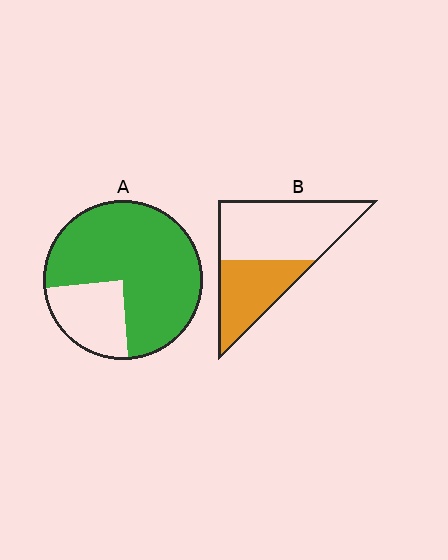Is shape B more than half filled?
No.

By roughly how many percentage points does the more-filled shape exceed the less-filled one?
By roughly 35 percentage points (A over B).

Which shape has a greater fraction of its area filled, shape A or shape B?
Shape A.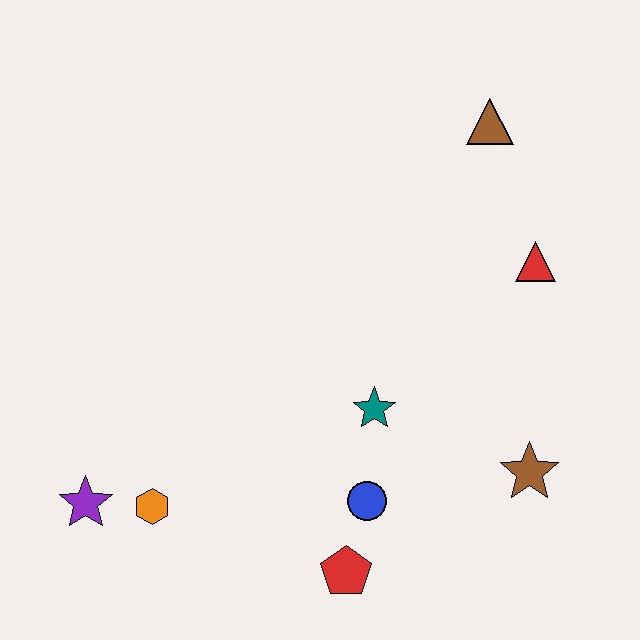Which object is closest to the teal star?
The blue circle is closest to the teal star.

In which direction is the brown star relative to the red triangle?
The brown star is below the red triangle.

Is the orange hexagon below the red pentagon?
No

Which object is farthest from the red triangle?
The purple star is farthest from the red triangle.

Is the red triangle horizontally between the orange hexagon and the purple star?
No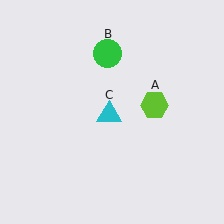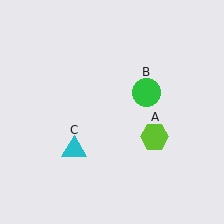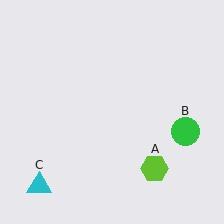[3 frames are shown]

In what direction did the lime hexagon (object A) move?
The lime hexagon (object A) moved down.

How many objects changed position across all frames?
3 objects changed position: lime hexagon (object A), green circle (object B), cyan triangle (object C).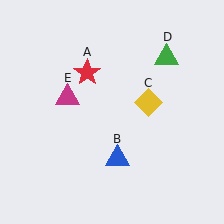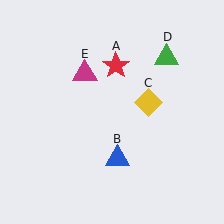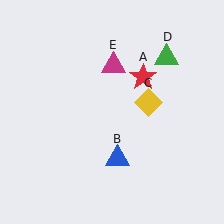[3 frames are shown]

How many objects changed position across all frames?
2 objects changed position: red star (object A), magenta triangle (object E).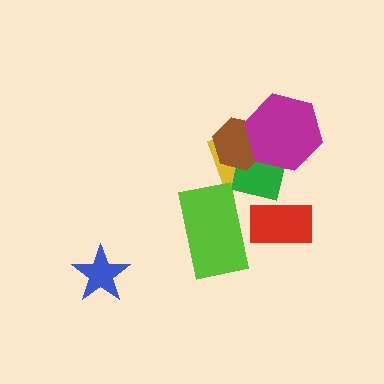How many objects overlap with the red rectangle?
1 object overlaps with the red rectangle.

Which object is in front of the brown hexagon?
The magenta hexagon is in front of the brown hexagon.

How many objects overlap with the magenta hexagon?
3 objects overlap with the magenta hexagon.